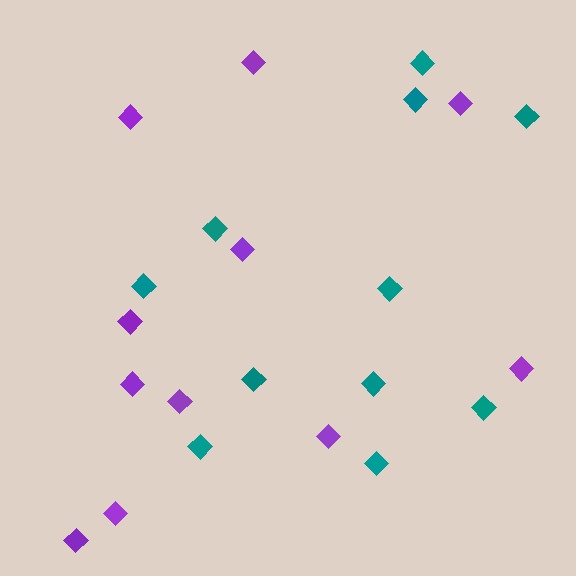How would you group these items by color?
There are 2 groups: one group of purple diamonds (11) and one group of teal diamonds (11).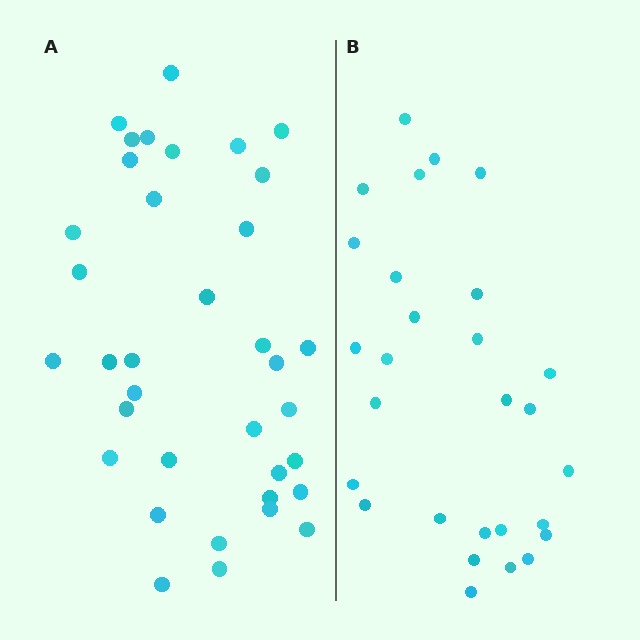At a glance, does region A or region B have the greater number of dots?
Region A (the left region) has more dots.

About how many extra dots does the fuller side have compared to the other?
Region A has roughly 8 or so more dots than region B.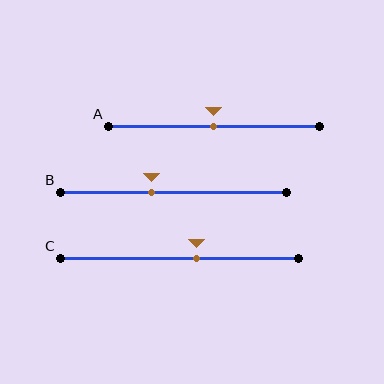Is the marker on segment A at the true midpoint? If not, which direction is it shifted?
Yes, the marker on segment A is at the true midpoint.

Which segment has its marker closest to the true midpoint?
Segment A has its marker closest to the true midpoint.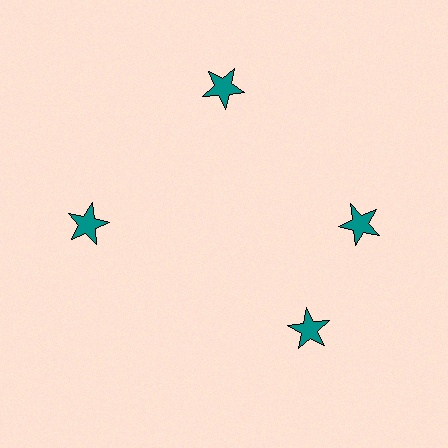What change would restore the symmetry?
The symmetry would be restored by rotating it back into even spacing with its neighbors so that all 4 stars sit at equal angles and equal distance from the center.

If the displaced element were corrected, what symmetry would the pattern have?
It would have 4-fold rotational symmetry — the pattern would map onto itself every 90 degrees.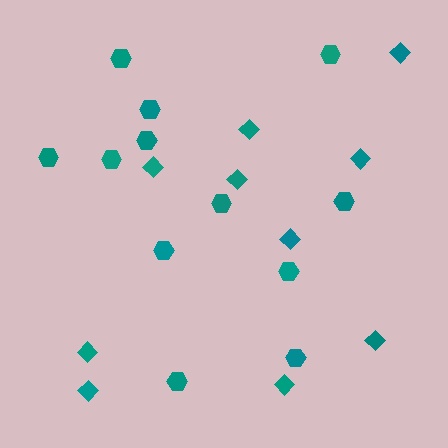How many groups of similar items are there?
There are 2 groups: one group of hexagons (12) and one group of diamonds (10).